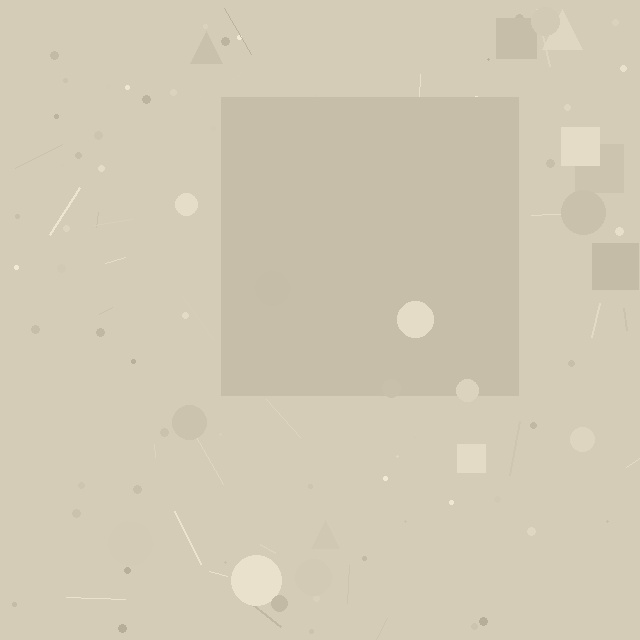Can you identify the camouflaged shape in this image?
The camouflaged shape is a square.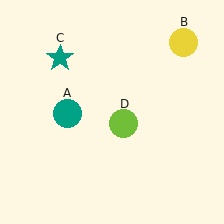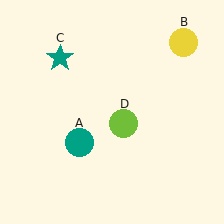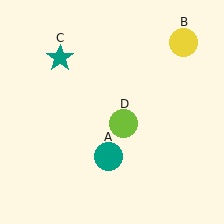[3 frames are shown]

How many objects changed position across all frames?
1 object changed position: teal circle (object A).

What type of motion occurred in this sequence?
The teal circle (object A) rotated counterclockwise around the center of the scene.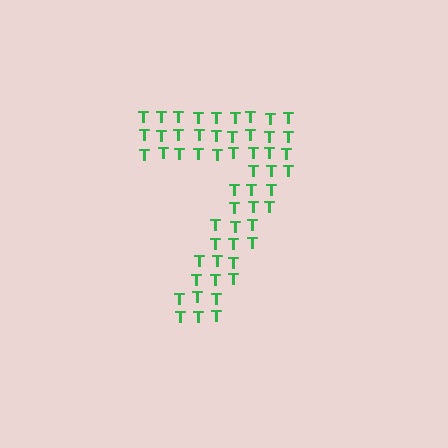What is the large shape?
The large shape is the digit 7.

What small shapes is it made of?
It is made of small letter T's.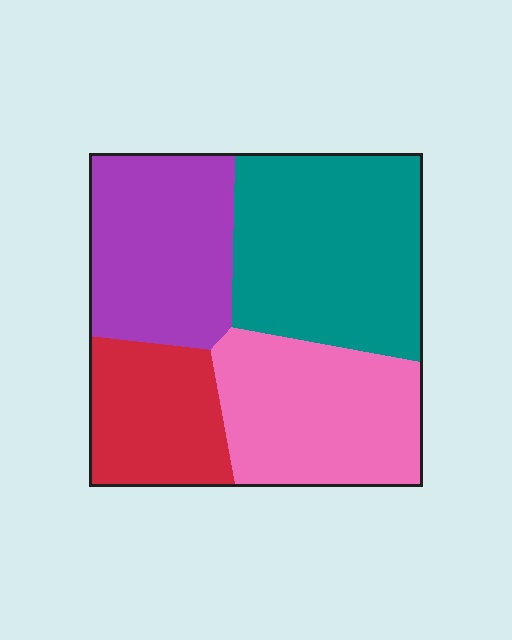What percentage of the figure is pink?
Pink takes up about one quarter (1/4) of the figure.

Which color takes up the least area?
Red, at roughly 15%.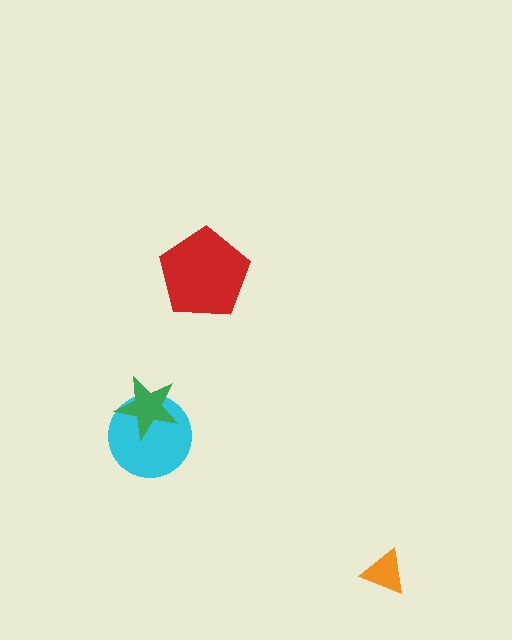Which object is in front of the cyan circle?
The green star is in front of the cyan circle.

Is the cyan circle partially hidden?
Yes, it is partially covered by another shape.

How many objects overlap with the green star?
1 object overlaps with the green star.